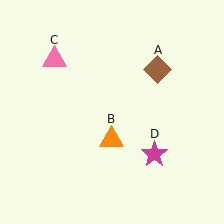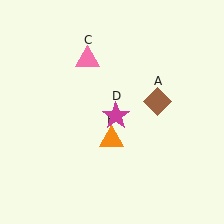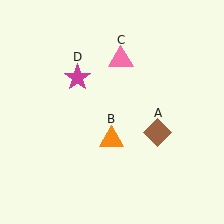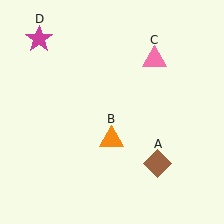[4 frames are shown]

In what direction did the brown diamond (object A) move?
The brown diamond (object A) moved down.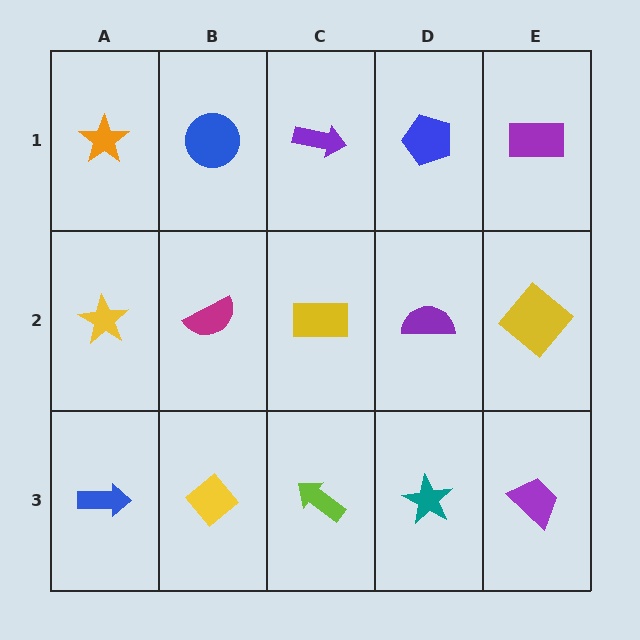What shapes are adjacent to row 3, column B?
A magenta semicircle (row 2, column B), a blue arrow (row 3, column A), a lime arrow (row 3, column C).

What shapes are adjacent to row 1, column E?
A yellow diamond (row 2, column E), a blue pentagon (row 1, column D).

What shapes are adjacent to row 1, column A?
A yellow star (row 2, column A), a blue circle (row 1, column B).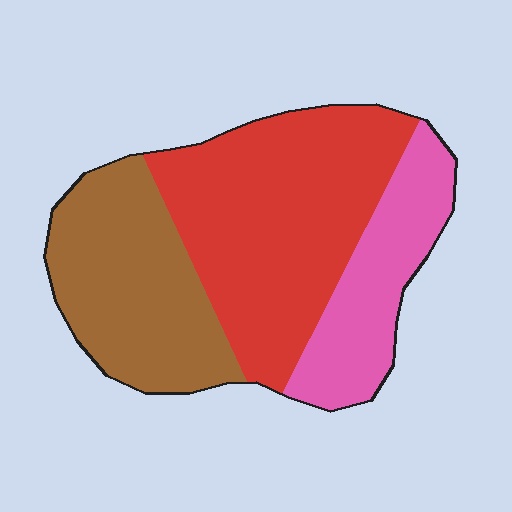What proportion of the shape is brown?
Brown takes up about one third (1/3) of the shape.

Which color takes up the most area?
Red, at roughly 45%.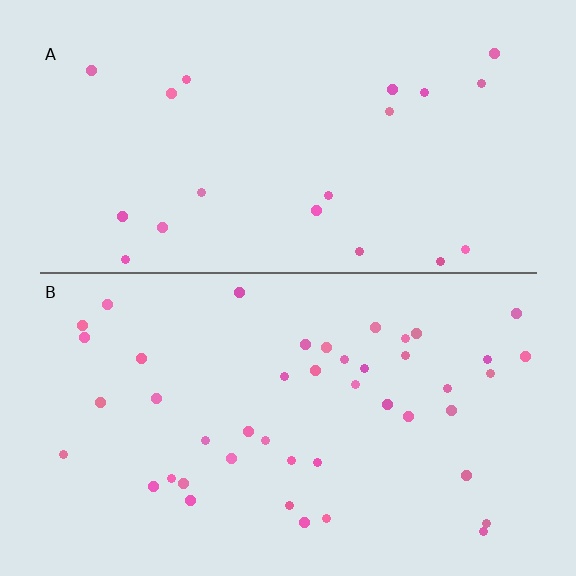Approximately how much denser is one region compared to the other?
Approximately 2.2× — region B over region A.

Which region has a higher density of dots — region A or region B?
B (the bottom).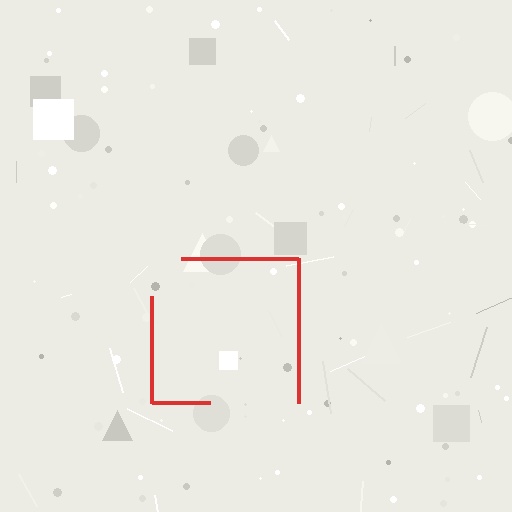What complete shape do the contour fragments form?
The contour fragments form a square.